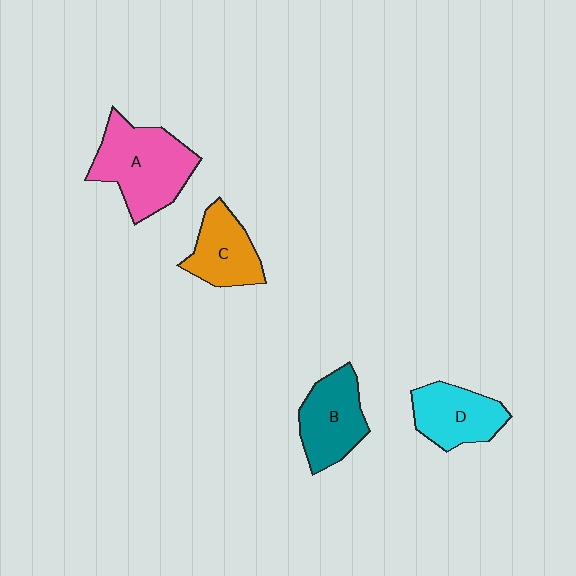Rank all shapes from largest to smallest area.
From largest to smallest: A (pink), B (teal), D (cyan), C (orange).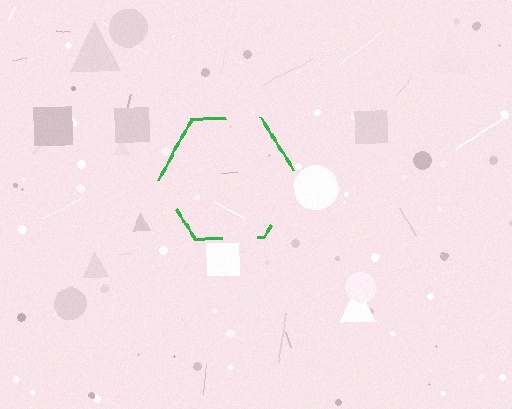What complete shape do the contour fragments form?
The contour fragments form a hexagon.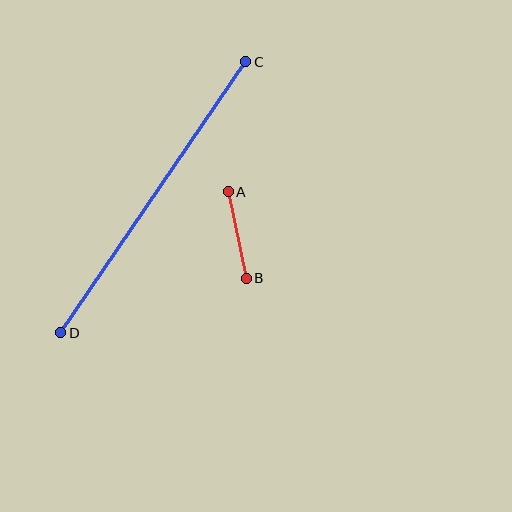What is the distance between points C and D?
The distance is approximately 328 pixels.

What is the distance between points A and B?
The distance is approximately 89 pixels.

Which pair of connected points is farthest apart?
Points C and D are farthest apart.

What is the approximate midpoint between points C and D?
The midpoint is at approximately (153, 197) pixels.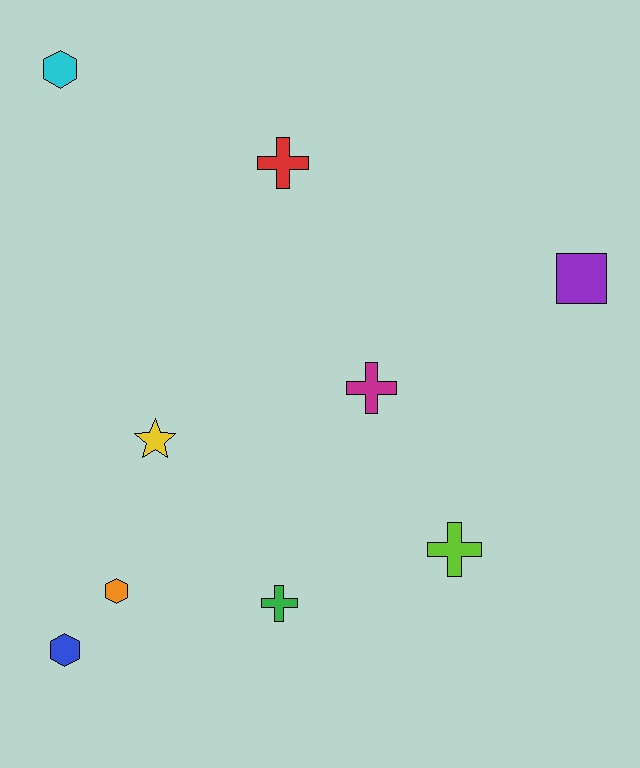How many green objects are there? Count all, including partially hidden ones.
There is 1 green object.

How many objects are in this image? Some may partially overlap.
There are 9 objects.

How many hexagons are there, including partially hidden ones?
There are 3 hexagons.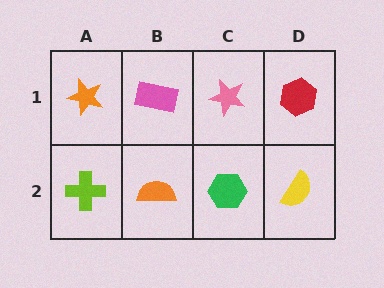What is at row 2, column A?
A lime cross.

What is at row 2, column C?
A green hexagon.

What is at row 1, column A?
An orange star.